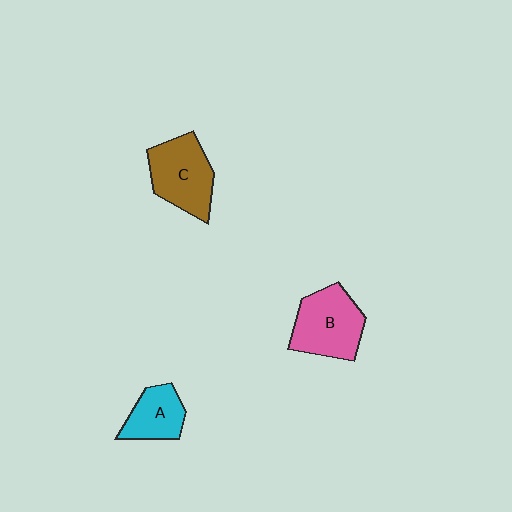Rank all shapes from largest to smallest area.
From largest to smallest: B (pink), C (brown), A (cyan).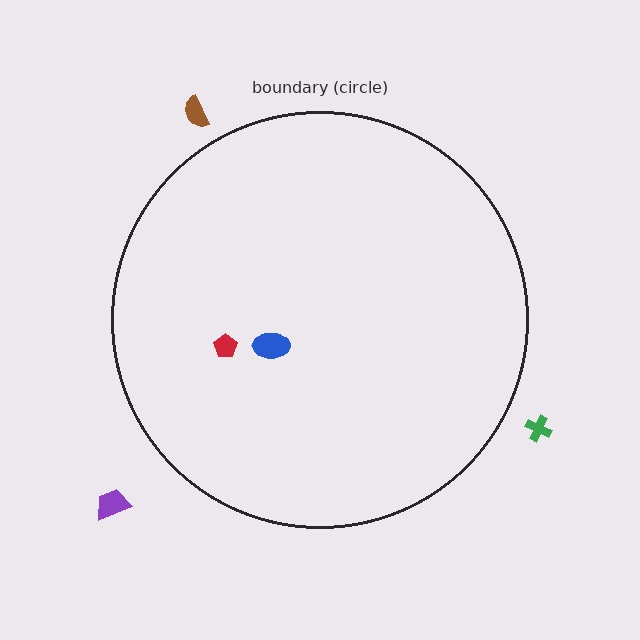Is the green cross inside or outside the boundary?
Outside.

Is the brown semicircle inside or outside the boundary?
Outside.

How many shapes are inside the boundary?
2 inside, 3 outside.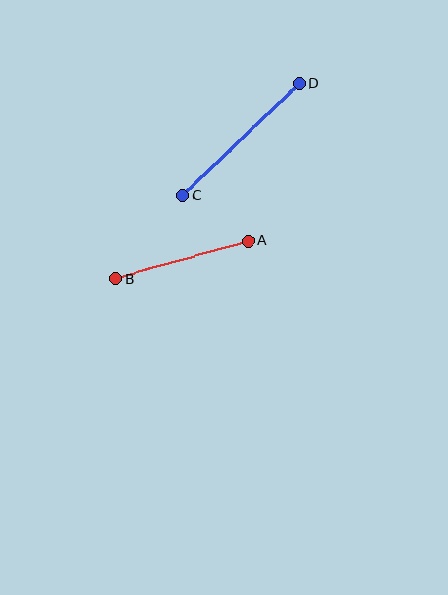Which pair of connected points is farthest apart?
Points C and D are farthest apart.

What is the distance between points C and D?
The distance is approximately 162 pixels.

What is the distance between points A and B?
The distance is approximately 138 pixels.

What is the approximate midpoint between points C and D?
The midpoint is at approximately (241, 140) pixels.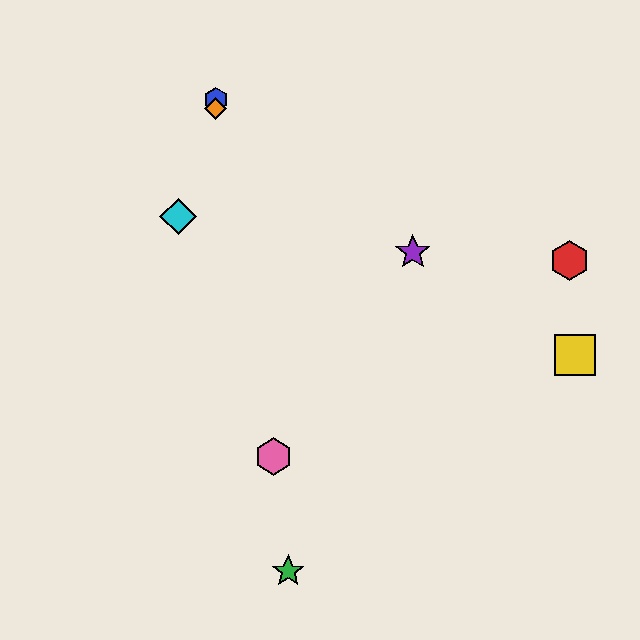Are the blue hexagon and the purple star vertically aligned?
No, the blue hexagon is at x≈216 and the purple star is at x≈413.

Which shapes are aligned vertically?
The blue hexagon, the orange diamond are aligned vertically.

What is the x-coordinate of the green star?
The green star is at x≈288.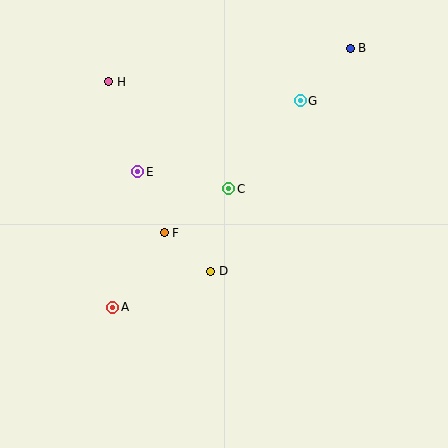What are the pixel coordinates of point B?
Point B is at (350, 48).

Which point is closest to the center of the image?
Point C at (229, 189) is closest to the center.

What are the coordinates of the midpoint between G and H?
The midpoint between G and H is at (205, 91).